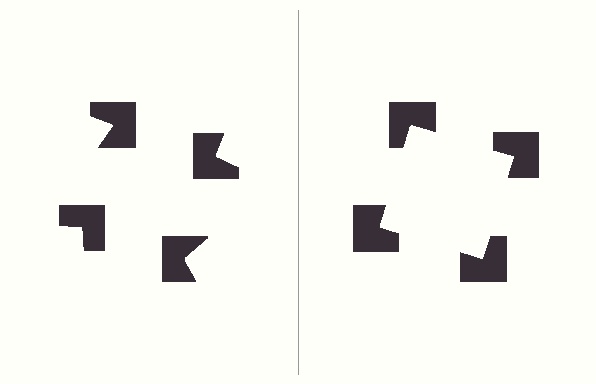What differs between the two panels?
The notched squares are positioned identically on both sides; only the wedge orientations differ. On the right they align to a square; on the left they are misaligned.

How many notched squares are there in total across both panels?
8 — 4 on each side.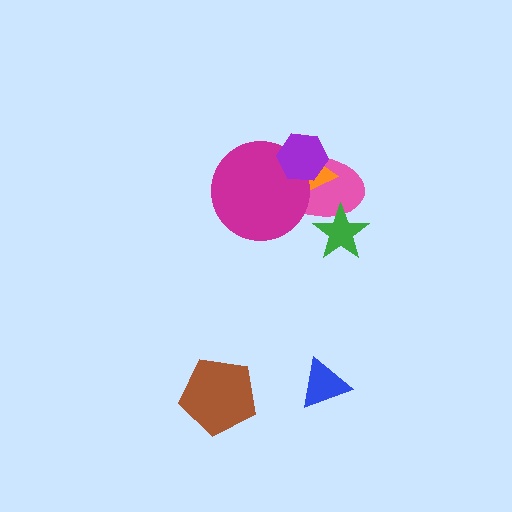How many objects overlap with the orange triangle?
3 objects overlap with the orange triangle.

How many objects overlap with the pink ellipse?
4 objects overlap with the pink ellipse.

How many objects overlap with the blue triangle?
0 objects overlap with the blue triangle.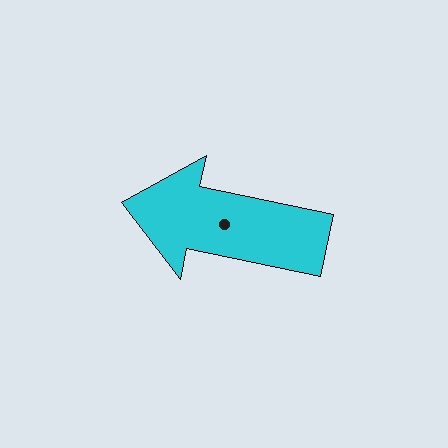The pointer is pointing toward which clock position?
Roughly 9 o'clock.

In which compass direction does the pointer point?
West.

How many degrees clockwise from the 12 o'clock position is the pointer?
Approximately 282 degrees.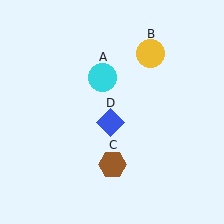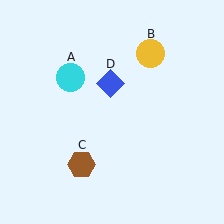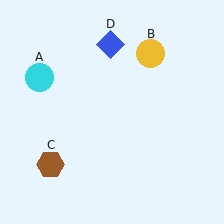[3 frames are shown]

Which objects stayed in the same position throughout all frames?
Yellow circle (object B) remained stationary.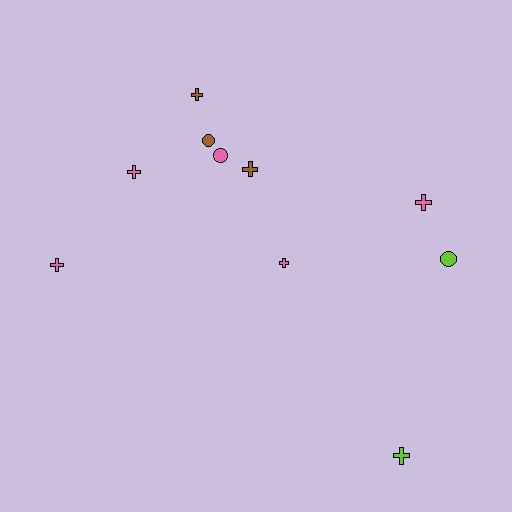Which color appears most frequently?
Pink, with 5 objects.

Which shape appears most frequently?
Cross, with 7 objects.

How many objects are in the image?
There are 10 objects.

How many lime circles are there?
There is 1 lime circle.